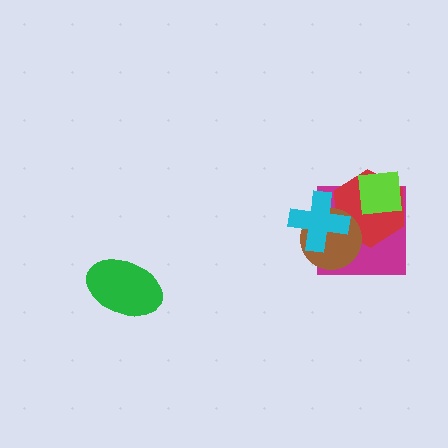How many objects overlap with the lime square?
2 objects overlap with the lime square.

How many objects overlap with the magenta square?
4 objects overlap with the magenta square.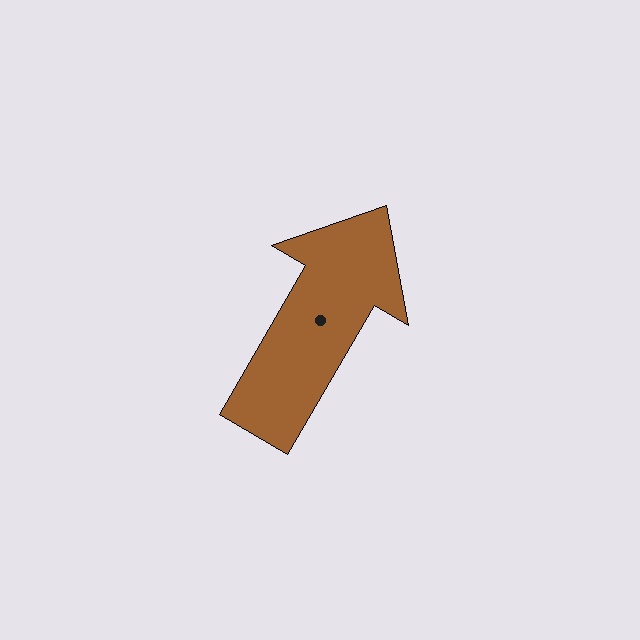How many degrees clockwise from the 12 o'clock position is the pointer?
Approximately 30 degrees.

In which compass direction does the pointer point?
Northeast.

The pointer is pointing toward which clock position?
Roughly 1 o'clock.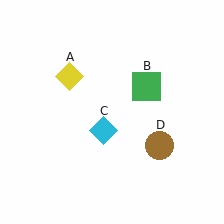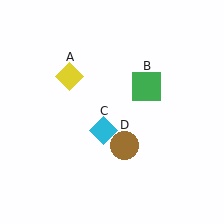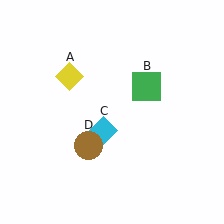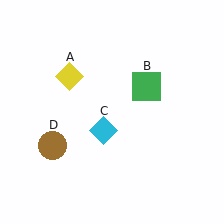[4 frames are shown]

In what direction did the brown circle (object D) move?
The brown circle (object D) moved left.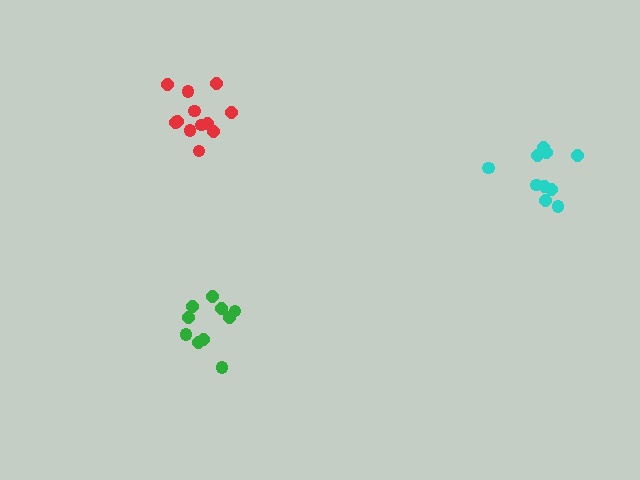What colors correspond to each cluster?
The clusters are colored: green, red, cyan.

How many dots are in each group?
Group 1: 10 dots, Group 2: 12 dots, Group 3: 10 dots (32 total).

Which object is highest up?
The red cluster is topmost.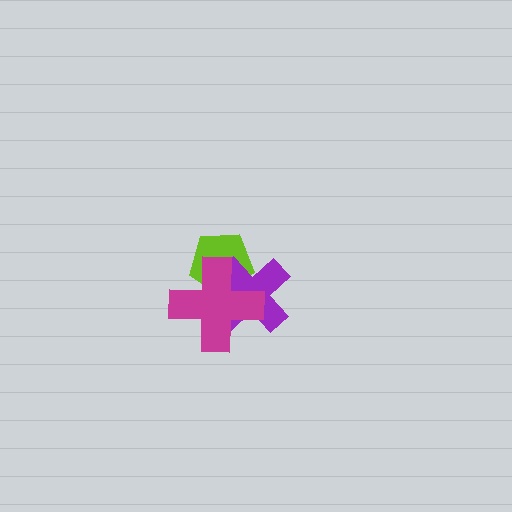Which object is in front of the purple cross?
The magenta cross is in front of the purple cross.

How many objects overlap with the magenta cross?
2 objects overlap with the magenta cross.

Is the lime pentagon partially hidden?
Yes, it is partially covered by another shape.